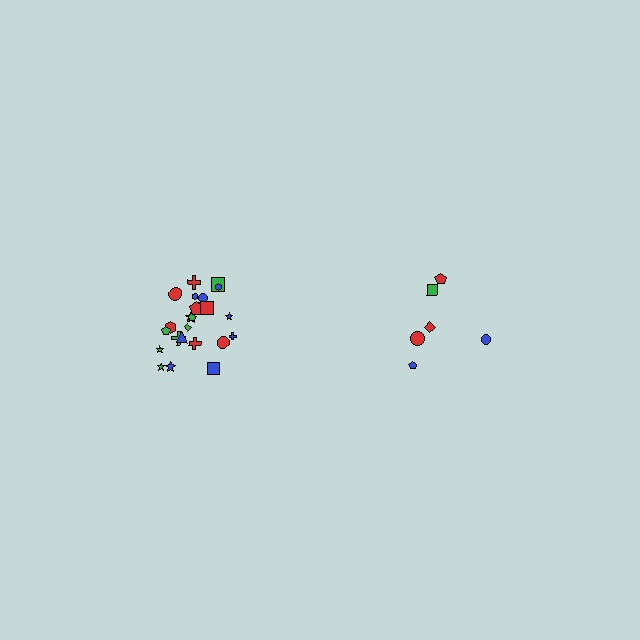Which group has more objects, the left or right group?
The left group.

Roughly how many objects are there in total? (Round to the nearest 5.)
Roughly 30 objects in total.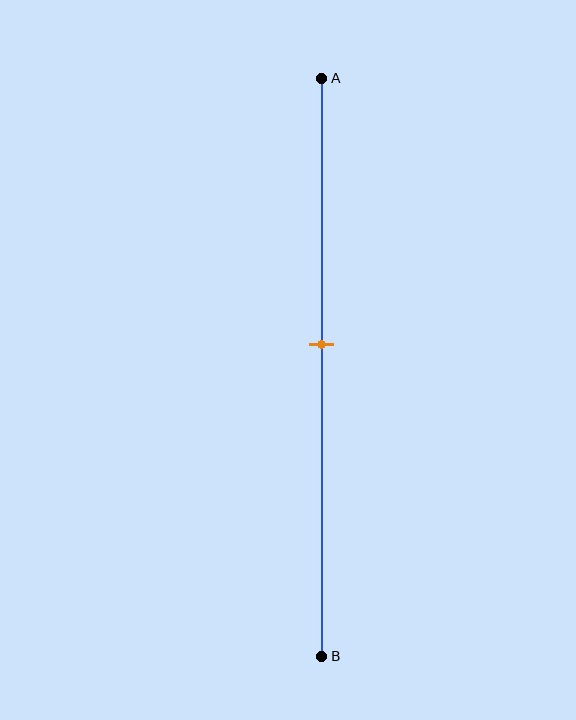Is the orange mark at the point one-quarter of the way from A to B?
No, the mark is at about 45% from A, not at the 25% one-quarter point.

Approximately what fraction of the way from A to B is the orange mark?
The orange mark is approximately 45% of the way from A to B.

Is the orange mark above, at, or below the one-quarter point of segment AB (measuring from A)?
The orange mark is below the one-quarter point of segment AB.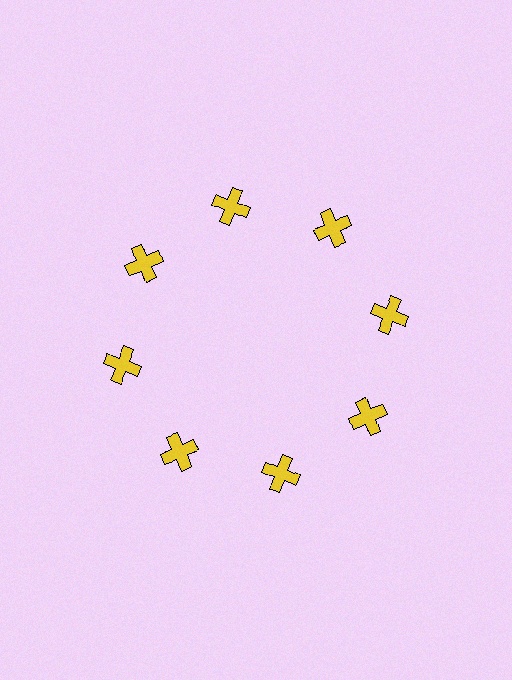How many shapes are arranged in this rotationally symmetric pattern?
There are 8 shapes, arranged in 8 groups of 1.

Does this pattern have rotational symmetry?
Yes, this pattern has 8-fold rotational symmetry. It looks the same after rotating 45 degrees around the center.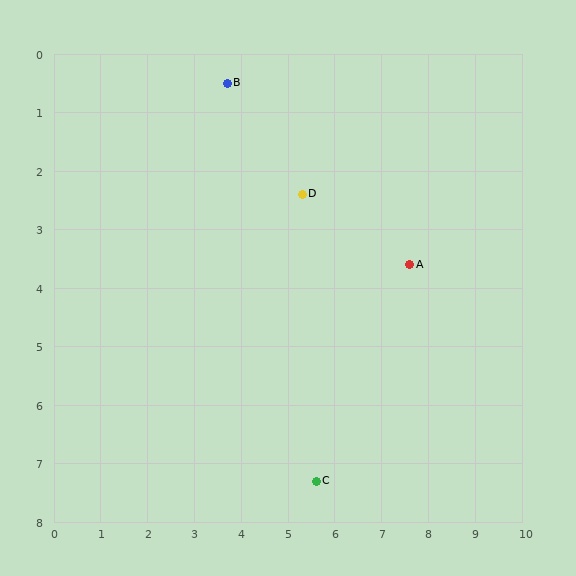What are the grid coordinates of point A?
Point A is at approximately (7.6, 3.6).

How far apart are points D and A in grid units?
Points D and A are about 2.6 grid units apart.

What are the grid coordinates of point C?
Point C is at approximately (5.6, 7.3).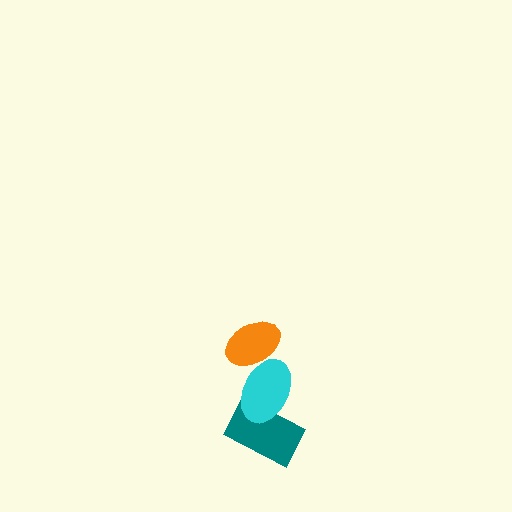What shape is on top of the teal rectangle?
The cyan ellipse is on top of the teal rectangle.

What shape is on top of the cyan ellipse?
The orange ellipse is on top of the cyan ellipse.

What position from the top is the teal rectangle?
The teal rectangle is 3rd from the top.